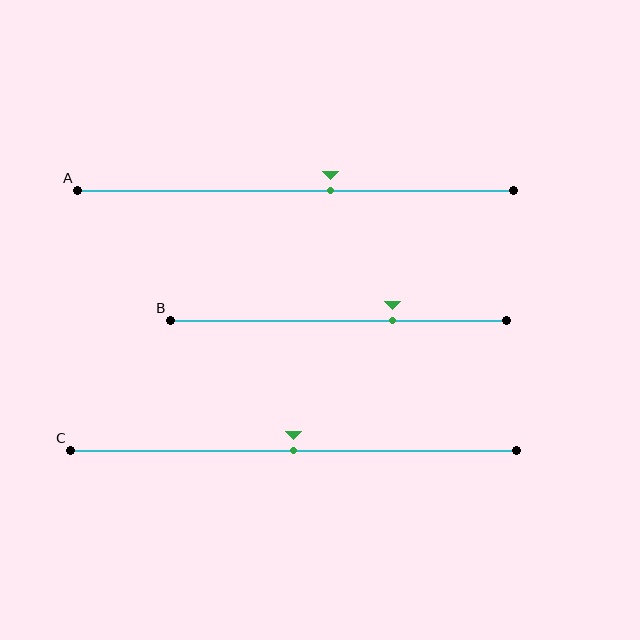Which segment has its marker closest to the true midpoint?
Segment C has its marker closest to the true midpoint.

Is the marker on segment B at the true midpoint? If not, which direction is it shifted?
No, the marker on segment B is shifted to the right by about 16% of the segment length.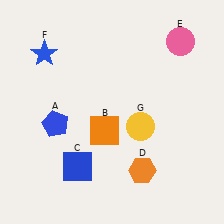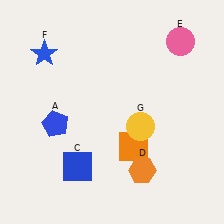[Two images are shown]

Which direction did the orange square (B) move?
The orange square (B) moved right.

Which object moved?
The orange square (B) moved right.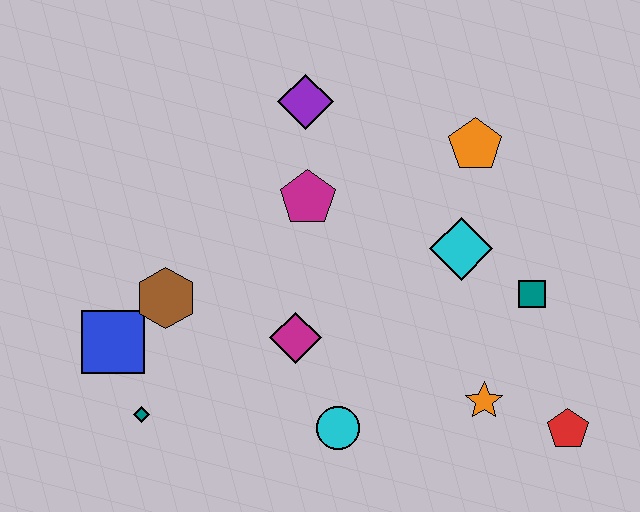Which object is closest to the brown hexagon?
The blue square is closest to the brown hexagon.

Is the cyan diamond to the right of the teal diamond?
Yes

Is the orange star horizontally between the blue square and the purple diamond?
No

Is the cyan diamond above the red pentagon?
Yes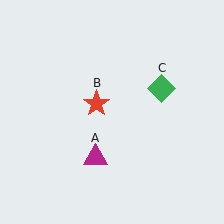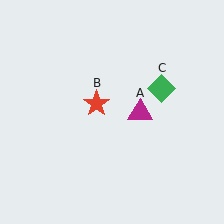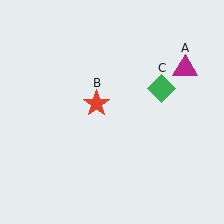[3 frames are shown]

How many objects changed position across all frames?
1 object changed position: magenta triangle (object A).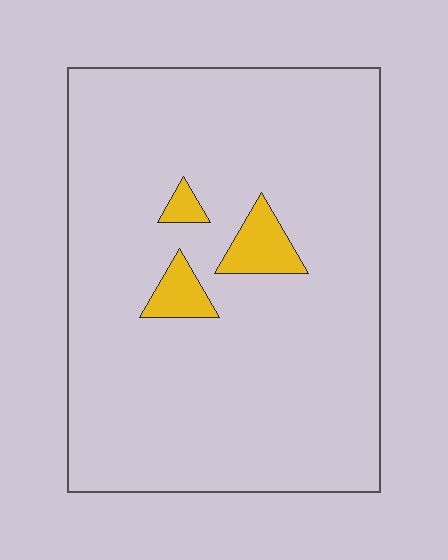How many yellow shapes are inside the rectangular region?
3.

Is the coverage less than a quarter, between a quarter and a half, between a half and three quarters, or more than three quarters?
Less than a quarter.